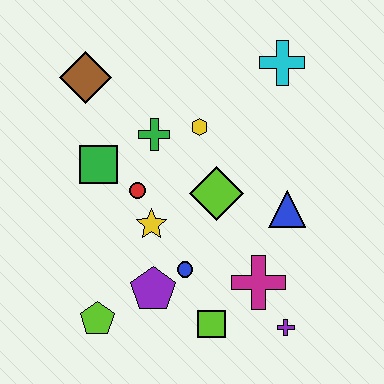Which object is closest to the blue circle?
The purple pentagon is closest to the blue circle.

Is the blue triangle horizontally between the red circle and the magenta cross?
No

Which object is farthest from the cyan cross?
The lime pentagon is farthest from the cyan cross.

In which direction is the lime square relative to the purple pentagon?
The lime square is to the right of the purple pentagon.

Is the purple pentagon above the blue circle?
No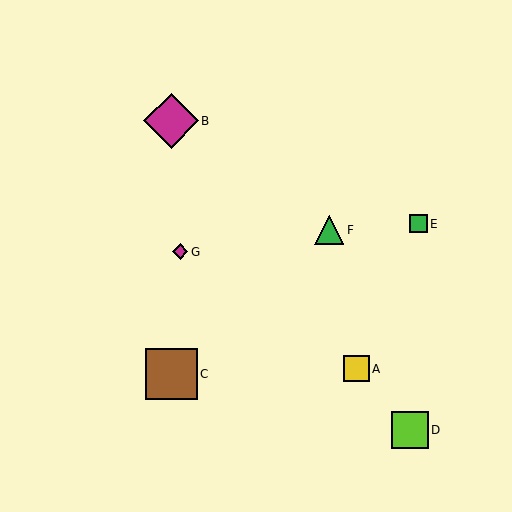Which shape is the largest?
The magenta diamond (labeled B) is the largest.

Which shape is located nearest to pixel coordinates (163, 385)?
The brown square (labeled C) at (171, 374) is nearest to that location.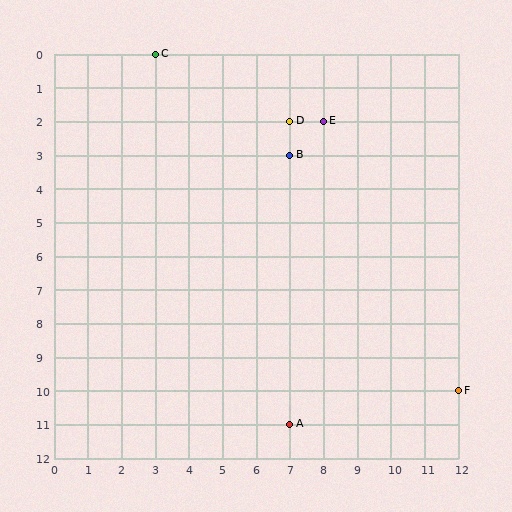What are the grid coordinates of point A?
Point A is at grid coordinates (7, 11).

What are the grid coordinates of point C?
Point C is at grid coordinates (3, 0).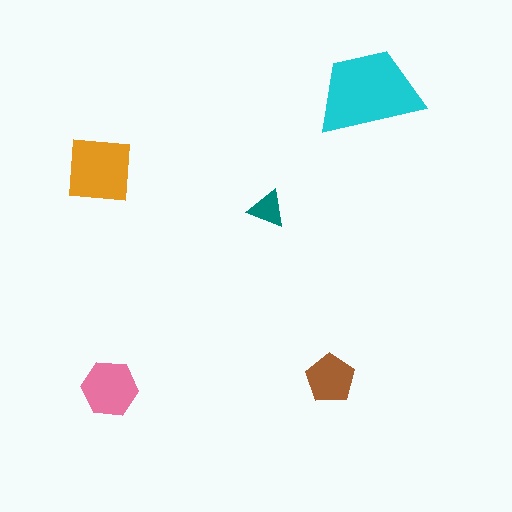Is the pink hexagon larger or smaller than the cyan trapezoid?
Smaller.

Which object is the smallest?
The teal triangle.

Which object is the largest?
The cyan trapezoid.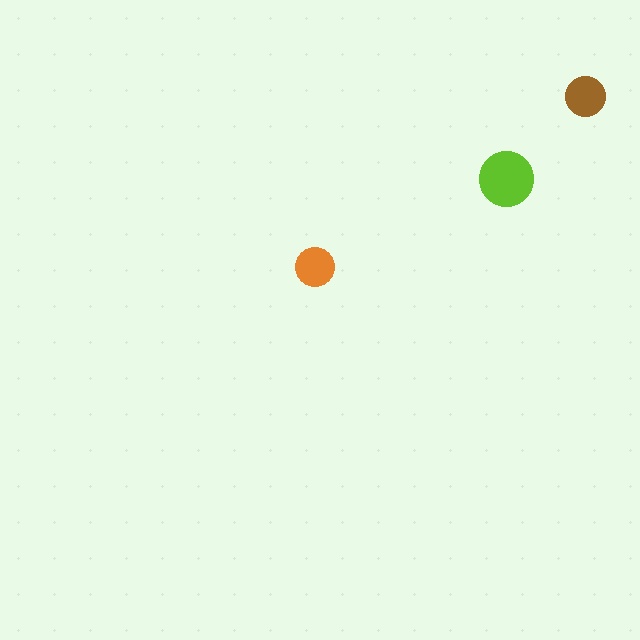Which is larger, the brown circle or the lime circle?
The lime one.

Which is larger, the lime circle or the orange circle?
The lime one.